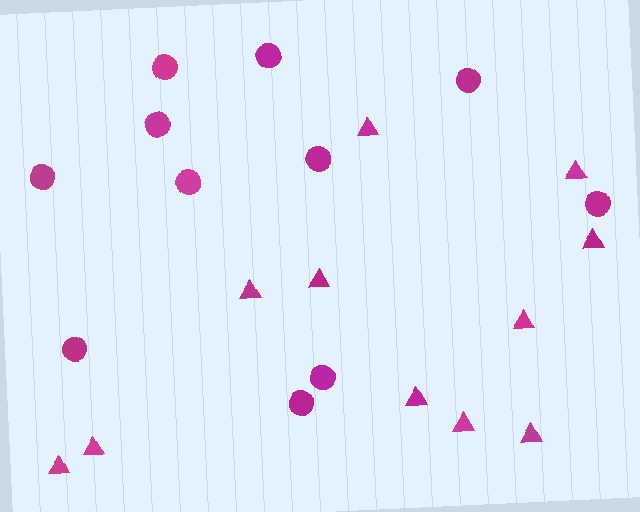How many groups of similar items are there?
There are 2 groups: one group of triangles (11) and one group of circles (11).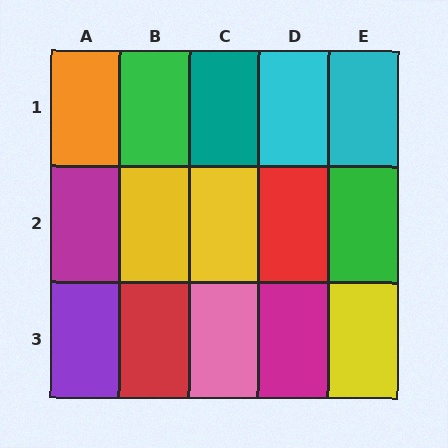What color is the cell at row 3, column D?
Magenta.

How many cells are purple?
1 cell is purple.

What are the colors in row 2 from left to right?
Magenta, yellow, yellow, red, green.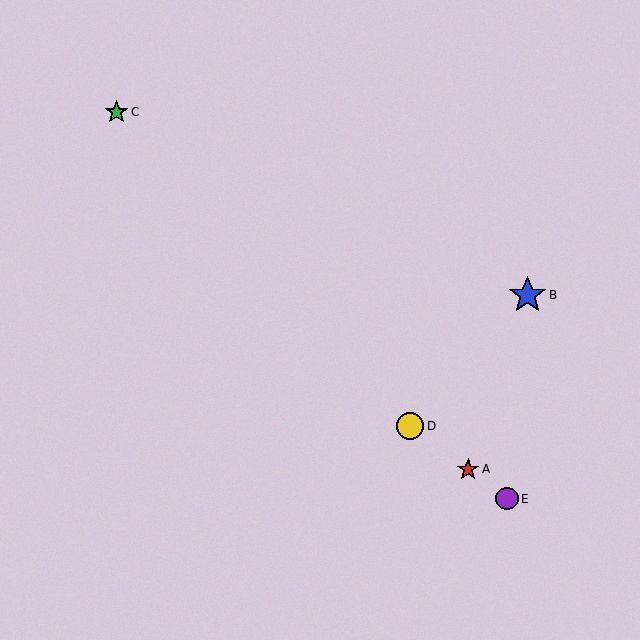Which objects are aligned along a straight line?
Objects A, D, E are aligned along a straight line.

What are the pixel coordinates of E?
Object E is at (507, 499).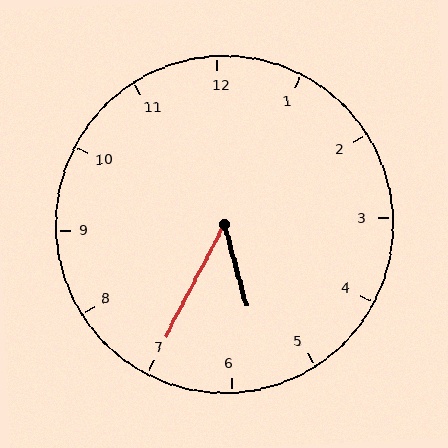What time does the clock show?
5:35.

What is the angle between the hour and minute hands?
Approximately 42 degrees.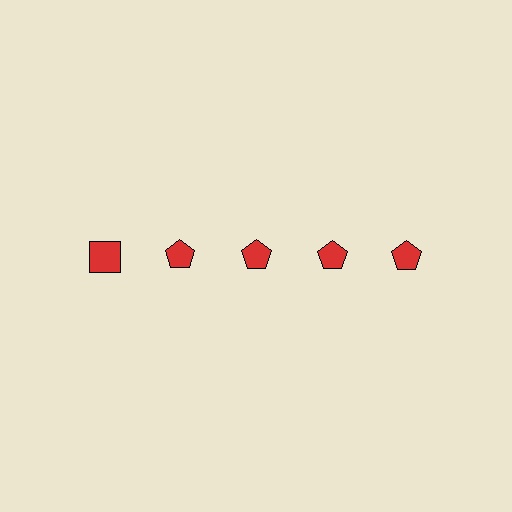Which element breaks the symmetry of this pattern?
The red square in the top row, leftmost column breaks the symmetry. All other shapes are red pentagons.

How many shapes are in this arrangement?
There are 5 shapes arranged in a grid pattern.